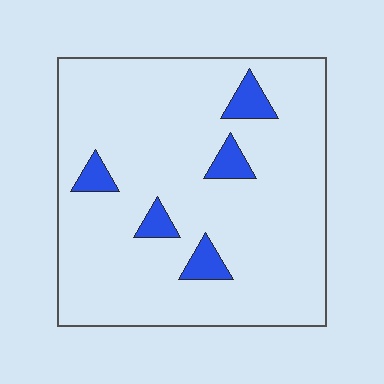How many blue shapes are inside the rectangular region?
5.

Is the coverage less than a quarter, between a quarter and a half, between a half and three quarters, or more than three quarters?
Less than a quarter.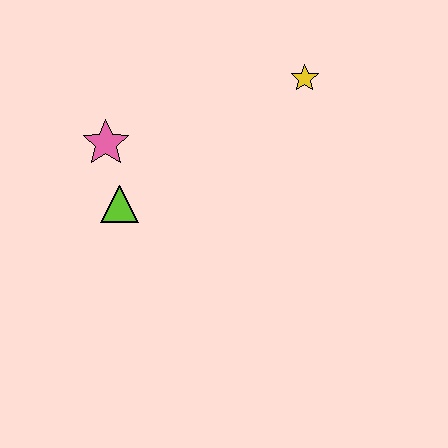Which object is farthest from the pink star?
The yellow star is farthest from the pink star.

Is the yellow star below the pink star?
No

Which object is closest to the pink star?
The lime triangle is closest to the pink star.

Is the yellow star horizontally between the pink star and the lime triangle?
No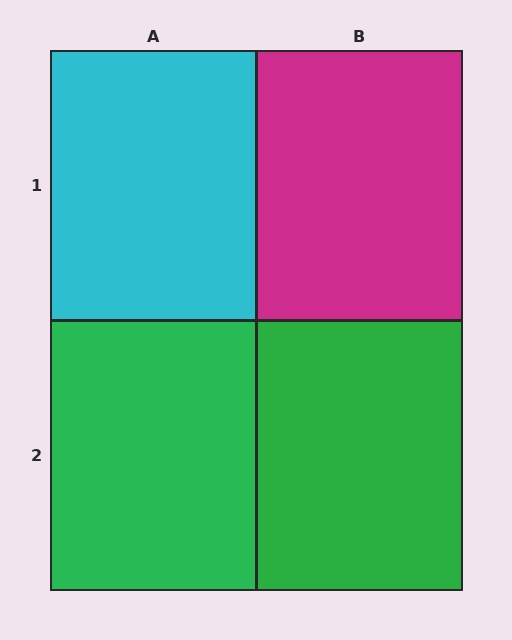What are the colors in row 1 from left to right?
Cyan, magenta.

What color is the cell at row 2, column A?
Green.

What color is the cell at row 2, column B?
Green.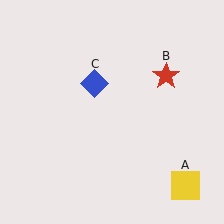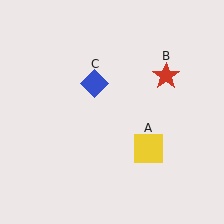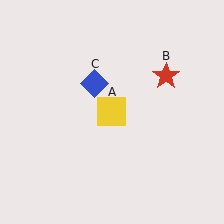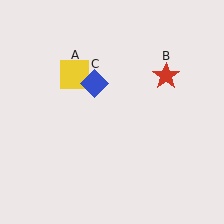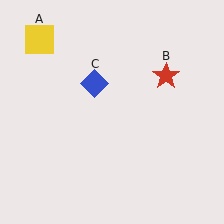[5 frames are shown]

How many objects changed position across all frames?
1 object changed position: yellow square (object A).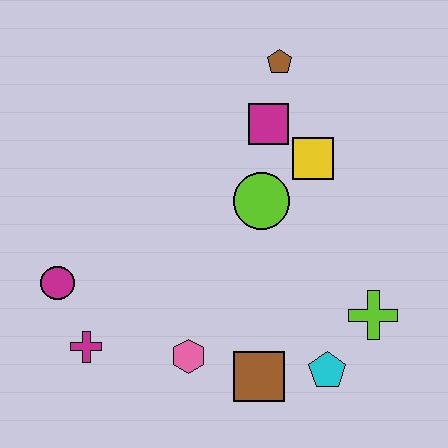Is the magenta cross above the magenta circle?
No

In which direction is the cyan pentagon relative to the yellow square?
The cyan pentagon is below the yellow square.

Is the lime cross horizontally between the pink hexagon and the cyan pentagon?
No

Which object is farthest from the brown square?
The brown pentagon is farthest from the brown square.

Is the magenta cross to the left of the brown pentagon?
Yes